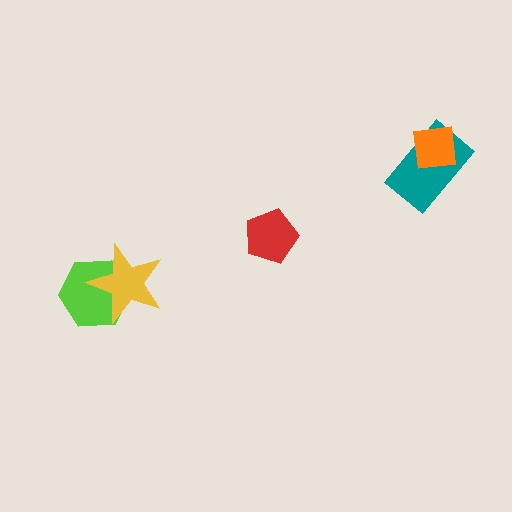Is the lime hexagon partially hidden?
Yes, it is partially covered by another shape.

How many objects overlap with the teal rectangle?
1 object overlaps with the teal rectangle.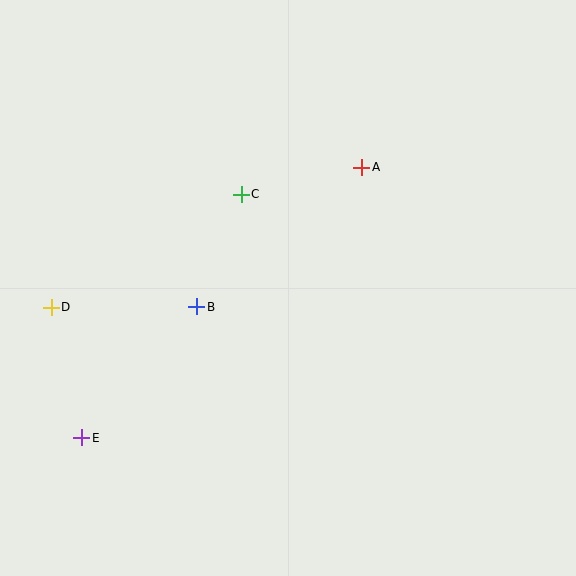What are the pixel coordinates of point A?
Point A is at (362, 167).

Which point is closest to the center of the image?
Point B at (197, 307) is closest to the center.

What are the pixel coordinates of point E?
Point E is at (82, 438).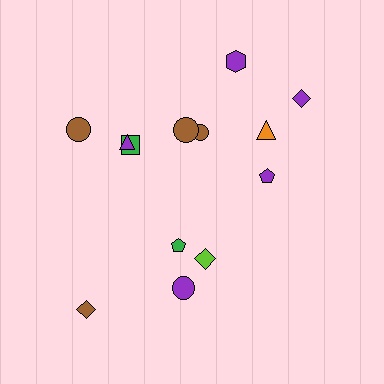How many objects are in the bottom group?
There are 4 objects.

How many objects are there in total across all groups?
There are 13 objects.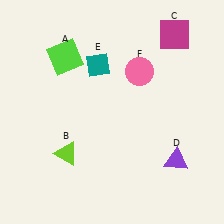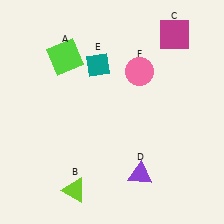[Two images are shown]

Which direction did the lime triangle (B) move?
The lime triangle (B) moved down.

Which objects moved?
The objects that moved are: the lime triangle (B), the purple triangle (D).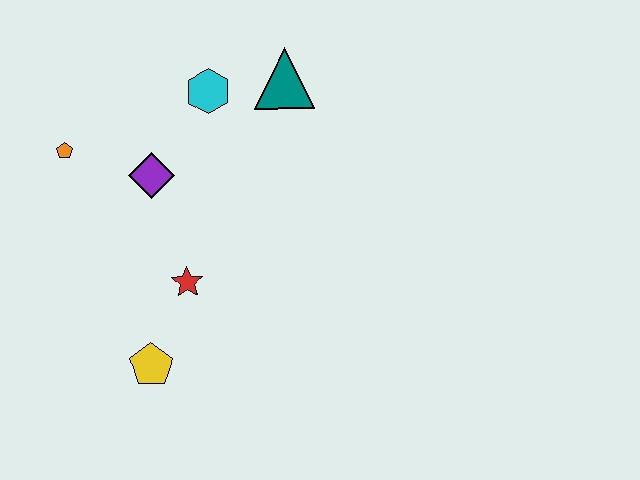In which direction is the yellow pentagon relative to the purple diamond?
The yellow pentagon is below the purple diamond.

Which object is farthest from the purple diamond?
The yellow pentagon is farthest from the purple diamond.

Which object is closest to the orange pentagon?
The purple diamond is closest to the orange pentagon.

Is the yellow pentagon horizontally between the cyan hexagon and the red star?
No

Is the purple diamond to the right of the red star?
No